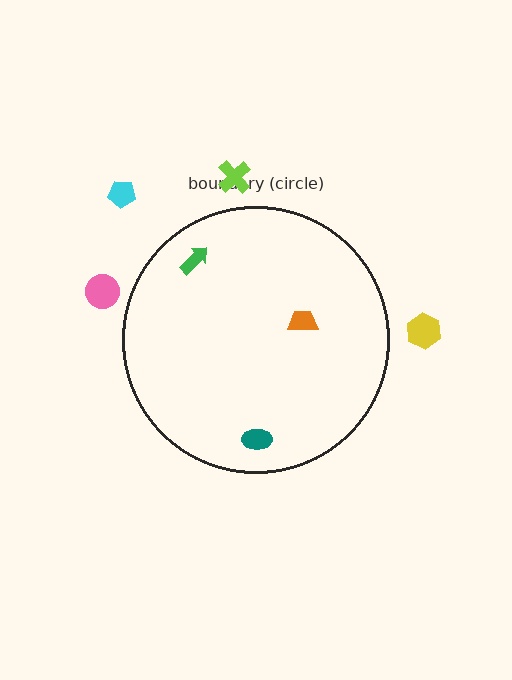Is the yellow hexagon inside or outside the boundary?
Outside.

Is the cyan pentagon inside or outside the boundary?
Outside.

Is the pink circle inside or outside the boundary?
Outside.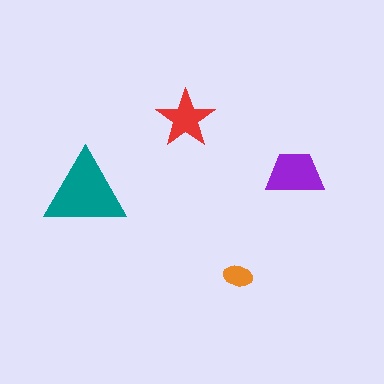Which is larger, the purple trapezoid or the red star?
The purple trapezoid.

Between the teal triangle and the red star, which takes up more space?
The teal triangle.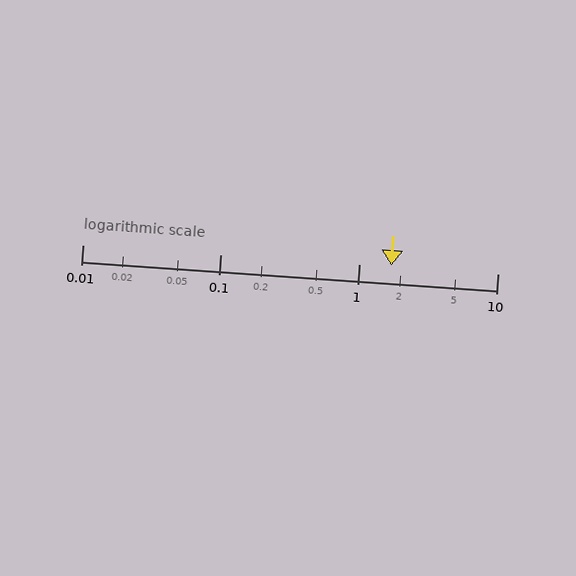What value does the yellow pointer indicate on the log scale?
The pointer indicates approximately 1.7.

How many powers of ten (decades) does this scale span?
The scale spans 3 decades, from 0.01 to 10.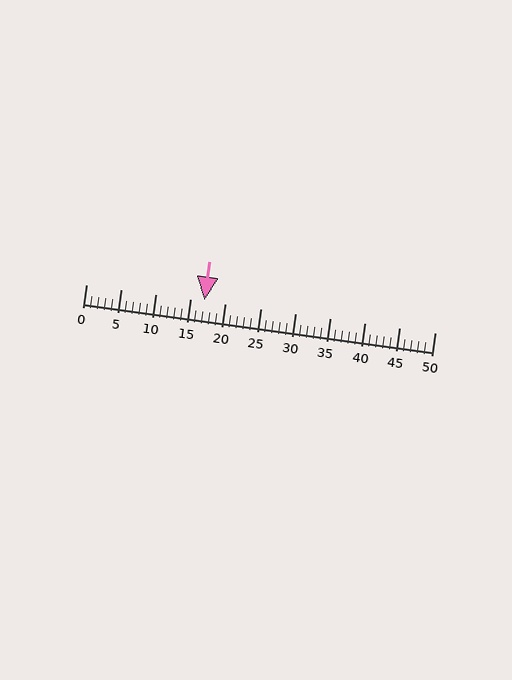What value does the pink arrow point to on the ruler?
The pink arrow points to approximately 17.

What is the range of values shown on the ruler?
The ruler shows values from 0 to 50.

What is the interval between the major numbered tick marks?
The major tick marks are spaced 5 units apart.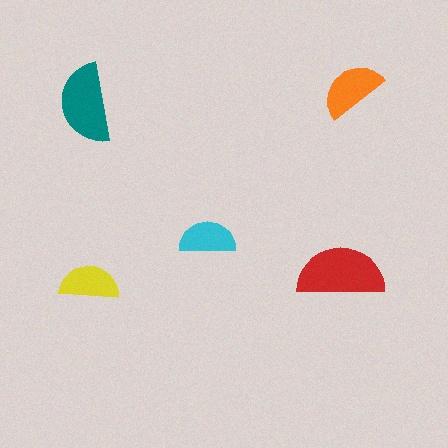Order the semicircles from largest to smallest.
the red one, the teal one, the orange one, the yellow one, the cyan one.